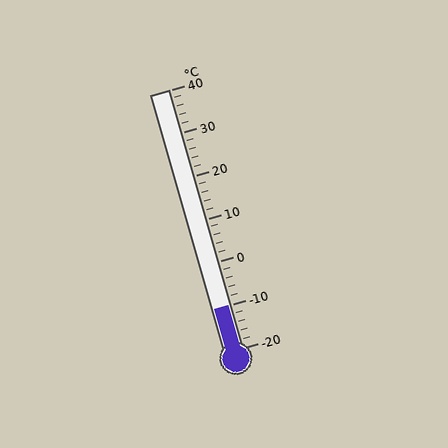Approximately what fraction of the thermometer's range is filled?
The thermometer is filled to approximately 15% of its range.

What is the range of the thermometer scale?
The thermometer scale ranges from -20°C to 40°C.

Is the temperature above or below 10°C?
The temperature is below 10°C.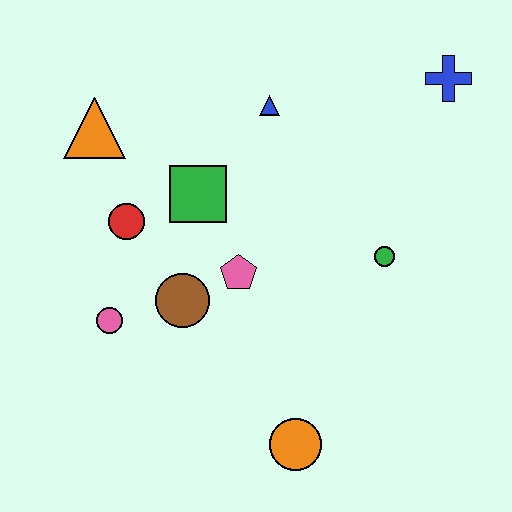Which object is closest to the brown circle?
The pink pentagon is closest to the brown circle.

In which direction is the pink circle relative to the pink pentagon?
The pink circle is to the left of the pink pentagon.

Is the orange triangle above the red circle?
Yes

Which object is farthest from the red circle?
The blue cross is farthest from the red circle.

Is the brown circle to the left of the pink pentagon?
Yes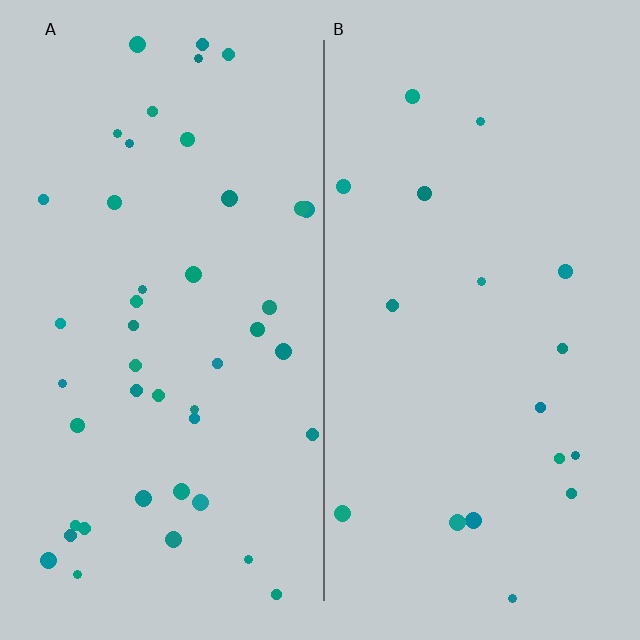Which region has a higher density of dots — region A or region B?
A (the left).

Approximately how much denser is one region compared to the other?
Approximately 2.5× — region A over region B.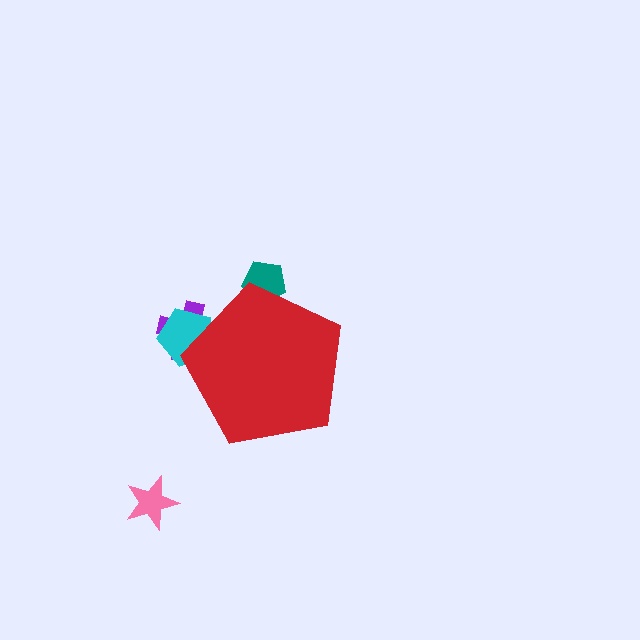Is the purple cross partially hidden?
Yes, the purple cross is partially hidden behind the red pentagon.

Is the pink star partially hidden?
No, the pink star is fully visible.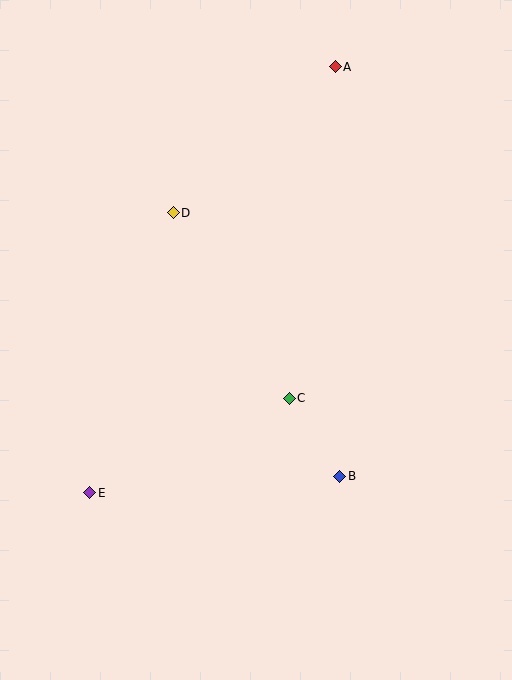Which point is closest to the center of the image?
Point C at (289, 398) is closest to the center.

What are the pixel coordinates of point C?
Point C is at (289, 398).